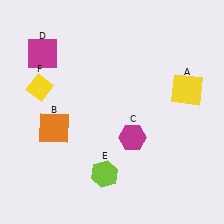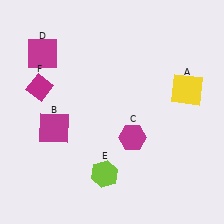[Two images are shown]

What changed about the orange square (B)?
In Image 1, B is orange. In Image 2, it changed to magenta.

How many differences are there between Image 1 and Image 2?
There are 2 differences between the two images.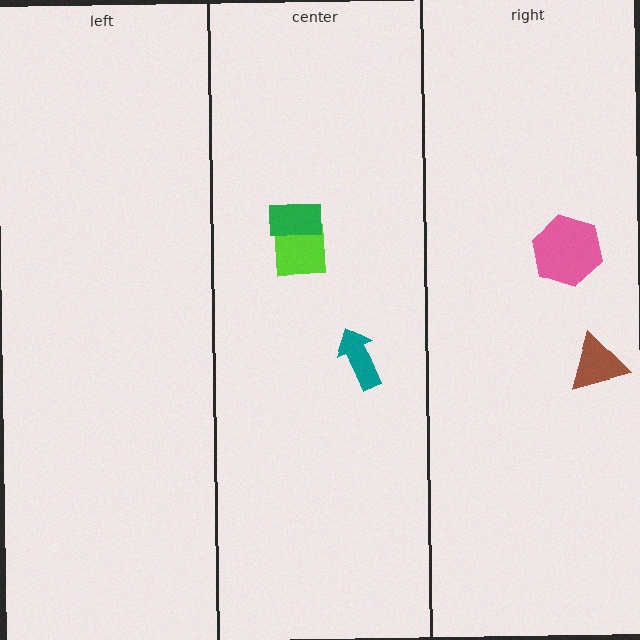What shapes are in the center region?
The teal arrow, the lime square, the green rectangle.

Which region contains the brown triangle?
The right region.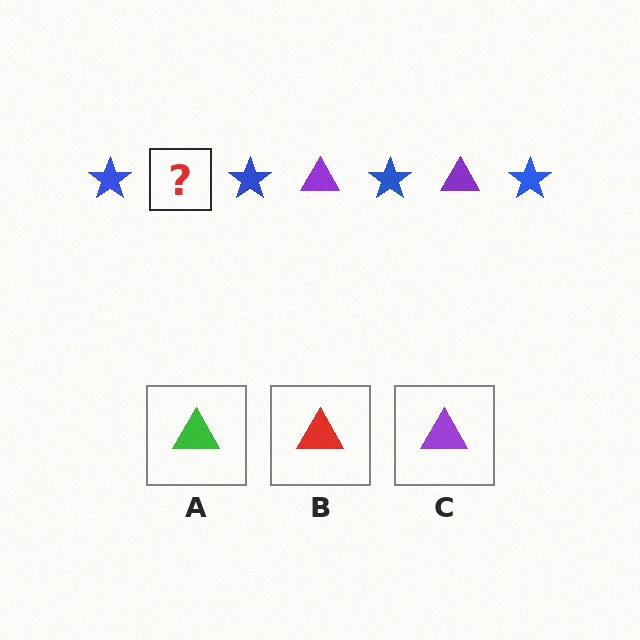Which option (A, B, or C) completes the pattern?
C.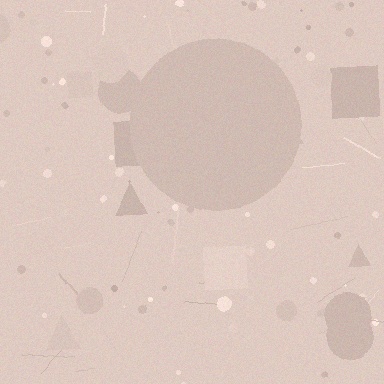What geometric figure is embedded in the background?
A circle is embedded in the background.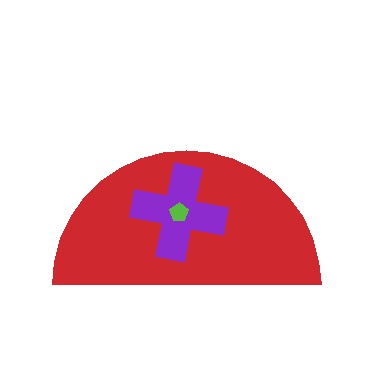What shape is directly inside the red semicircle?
The purple cross.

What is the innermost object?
The lime pentagon.